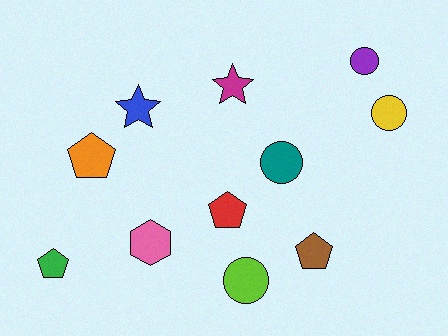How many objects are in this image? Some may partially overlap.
There are 11 objects.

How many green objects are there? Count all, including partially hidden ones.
There is 1 green object.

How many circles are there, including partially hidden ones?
There are 4 circles.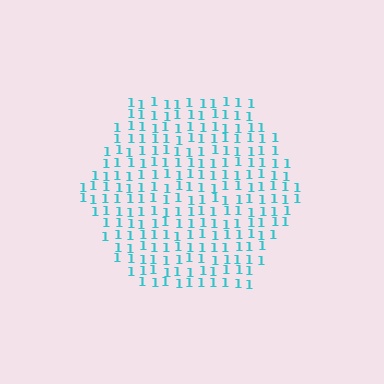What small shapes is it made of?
It is made of small digit 1's.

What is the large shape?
The large shape is a hexagon.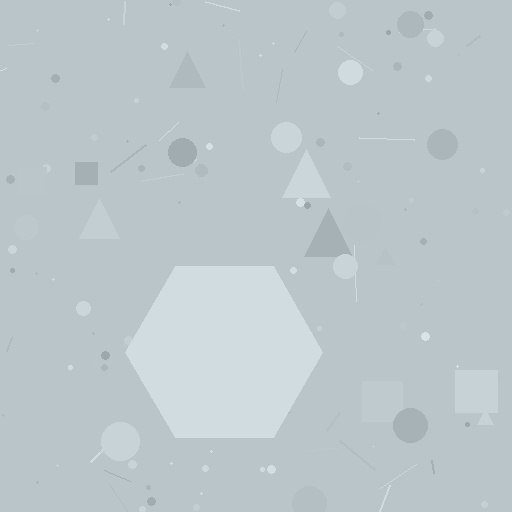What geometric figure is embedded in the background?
A hexagon is embedded in the background.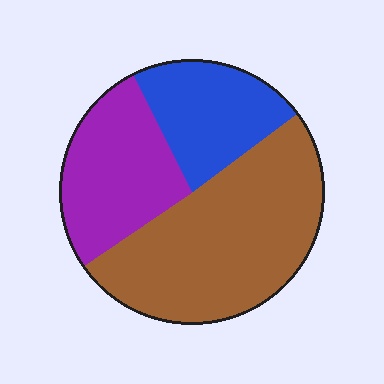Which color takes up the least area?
Blue, at roughly 20%.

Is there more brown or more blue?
Brown.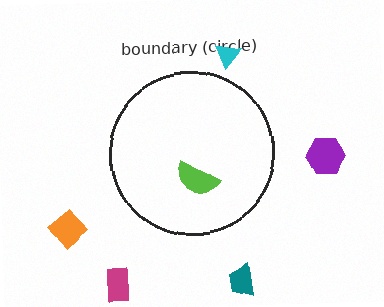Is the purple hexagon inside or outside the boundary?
Outside.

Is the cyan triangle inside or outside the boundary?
Outside.